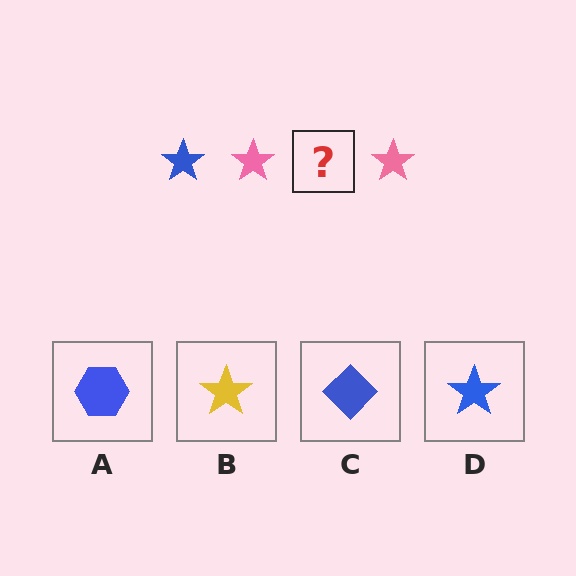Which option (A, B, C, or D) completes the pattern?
D.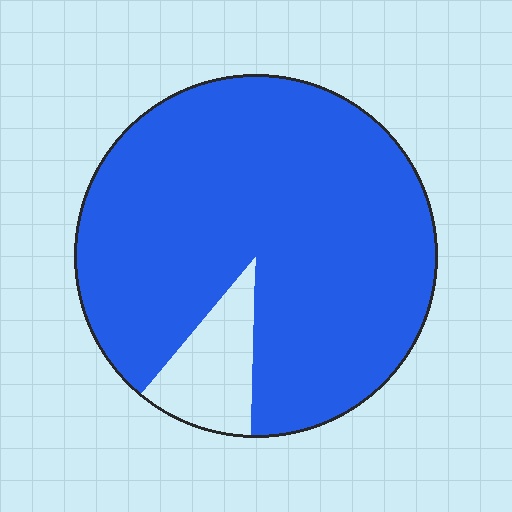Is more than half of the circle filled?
Yes.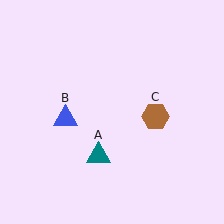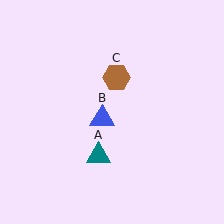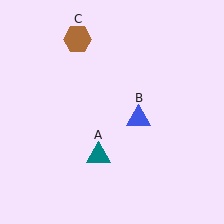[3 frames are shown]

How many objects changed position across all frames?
2 objects changed position: blue triangle (object B), brown hexagon (object C).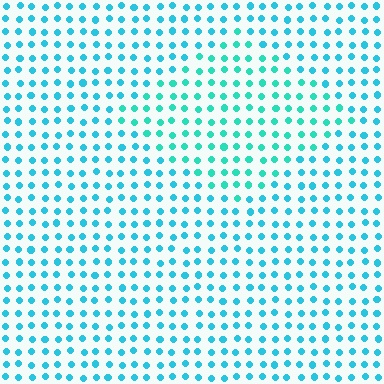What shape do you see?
I see a diamond.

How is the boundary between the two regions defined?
The boundary is defined purely by a slight shift in hue (about 22 degrees). Spacing, size, and orientation are identical on both sides.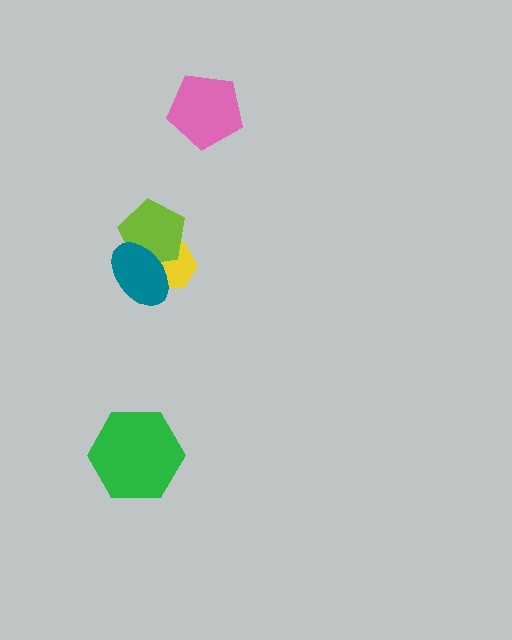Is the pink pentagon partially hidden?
No, no other shape covers it.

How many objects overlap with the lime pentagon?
2 objects overlap with the lime pentagon.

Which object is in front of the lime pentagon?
The teal ellipse is in front of the lime pentagon.